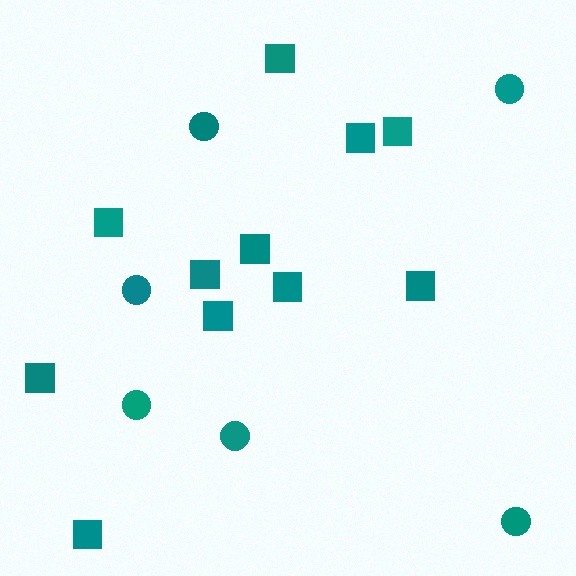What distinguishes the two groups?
There are 2 groups: one group of circles (6) and one group of squares (11).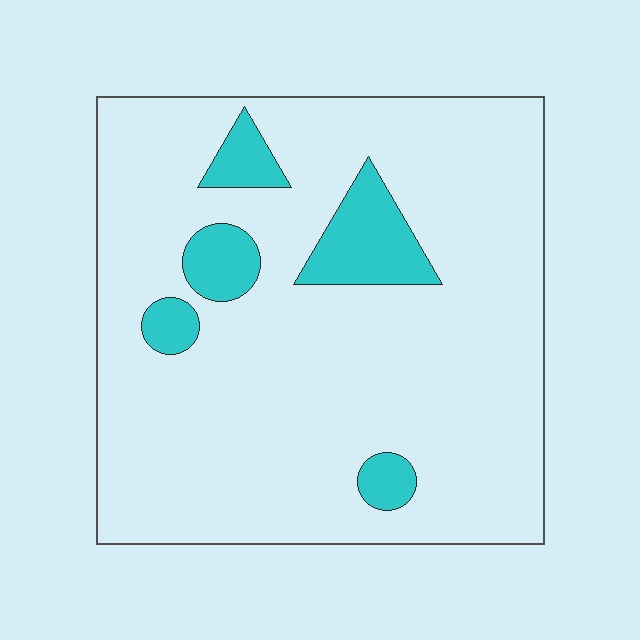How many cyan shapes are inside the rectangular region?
5.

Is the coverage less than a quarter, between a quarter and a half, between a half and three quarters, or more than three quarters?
Less than a quarter.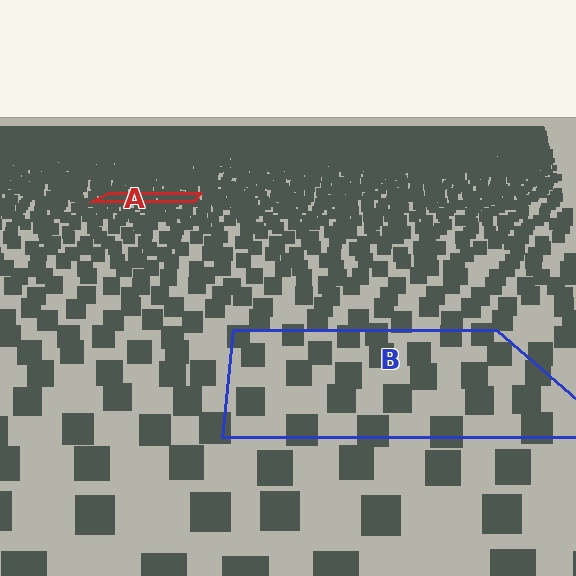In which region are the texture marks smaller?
The texture marks are smaller in region A, because it is farther away.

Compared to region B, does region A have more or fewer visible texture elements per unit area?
Region A has more texture elements per unit area — they are packed more densely because it is farther away.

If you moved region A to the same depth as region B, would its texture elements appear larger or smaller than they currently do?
They would appear larger. At a closer depth, the same texture elements are projected at a bigger on-screen size.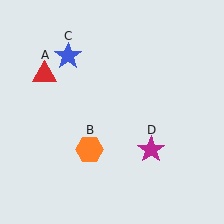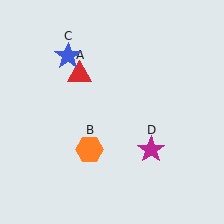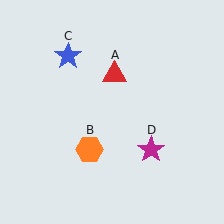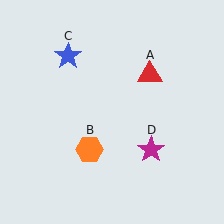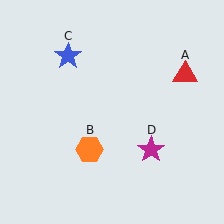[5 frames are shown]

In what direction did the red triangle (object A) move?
The red triangle (object A) moved right.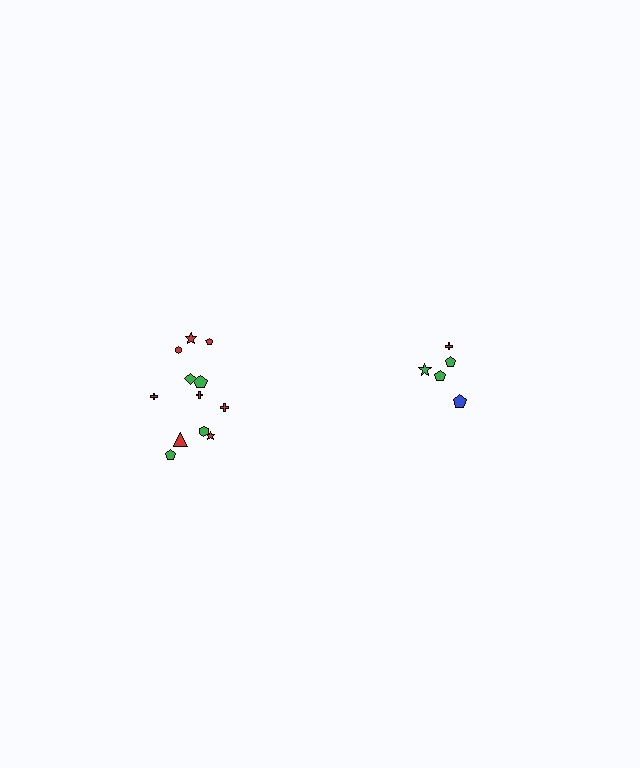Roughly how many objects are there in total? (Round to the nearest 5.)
Roughly 15 objects in total.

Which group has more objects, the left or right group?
The left group.